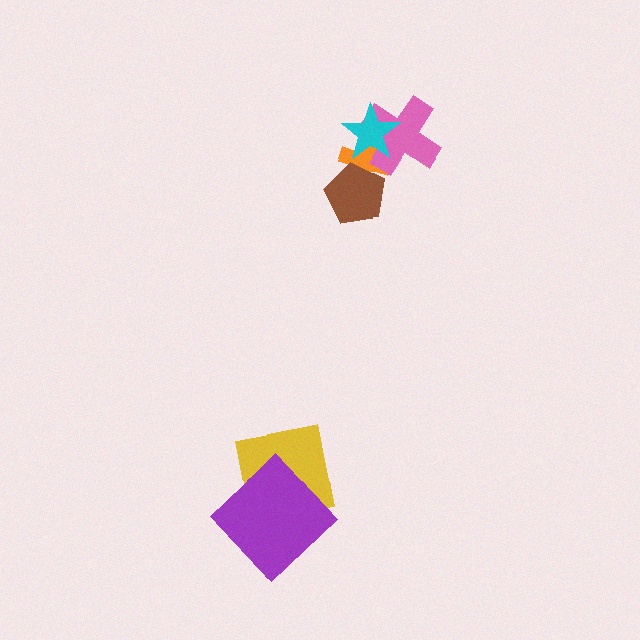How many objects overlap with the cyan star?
2 objects overlap with the cyan star.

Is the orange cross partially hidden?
Yes, it is partially covered by another shape.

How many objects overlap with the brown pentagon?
1 object overlaps with the brown pentagon.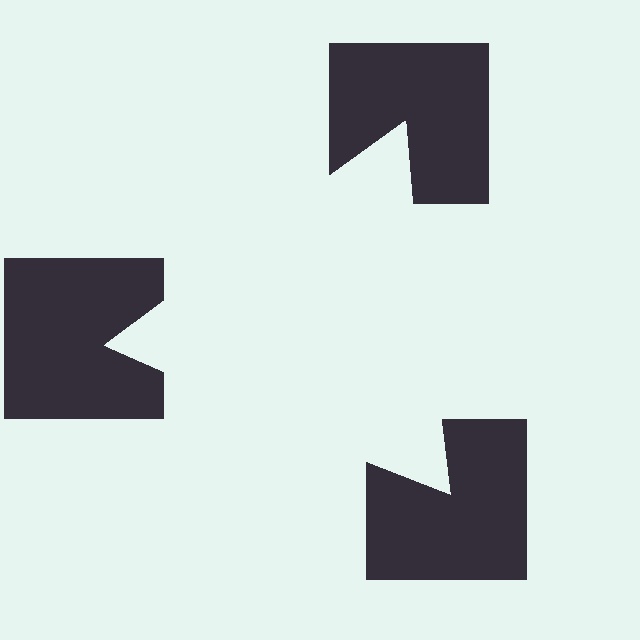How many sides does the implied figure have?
3 sides.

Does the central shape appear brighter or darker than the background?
It typically appears slightly brighter than the background, even though no actual brightness change is drawn.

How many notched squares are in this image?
There are 3 — one at each vertex of the illusory triangle.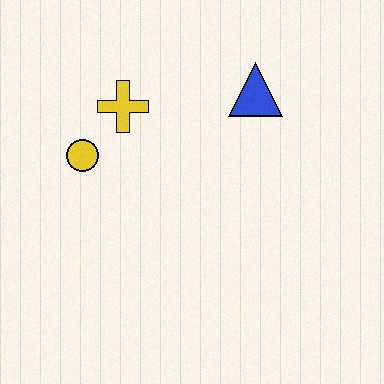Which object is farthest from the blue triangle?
The yellow circle is farthest from the blue triangle.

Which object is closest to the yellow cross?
The yellow circle is closest to the yellow cross.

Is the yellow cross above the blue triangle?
No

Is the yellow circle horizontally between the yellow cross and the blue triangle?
No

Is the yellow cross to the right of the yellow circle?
Yes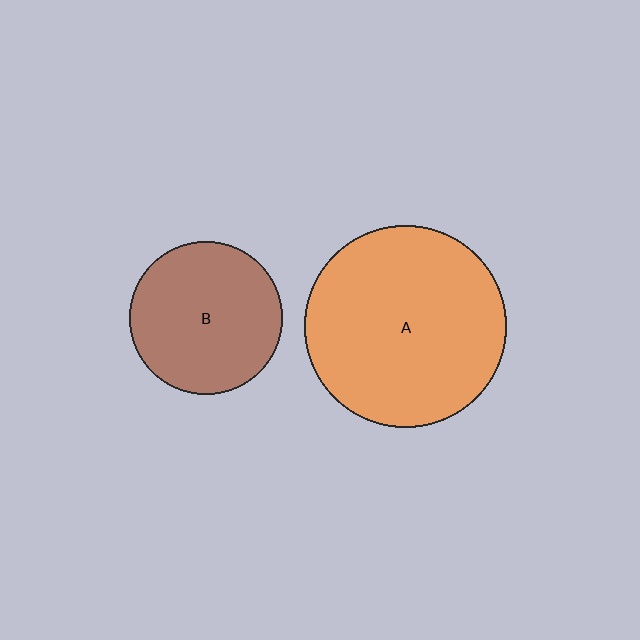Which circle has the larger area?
Circle A (orange).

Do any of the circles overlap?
No, none of the circles overlap.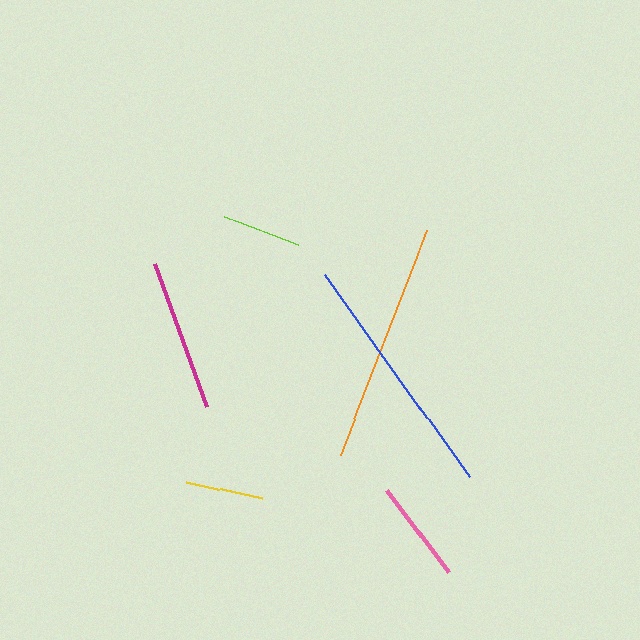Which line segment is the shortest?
The yellow line is the shortest at approximately 78 pixels.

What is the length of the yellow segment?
The yellow segment is approximately 78 pixels long.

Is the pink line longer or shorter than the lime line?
The pink line is longer than the lime line.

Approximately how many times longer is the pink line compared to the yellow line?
The pink line is approximately 1.3 times the length of the yellow line.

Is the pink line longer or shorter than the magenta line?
The magenta line is longer than the pink line.